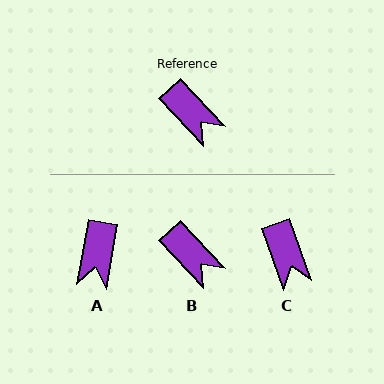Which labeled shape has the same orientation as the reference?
B.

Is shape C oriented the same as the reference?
No, it is off by about 24 degrees.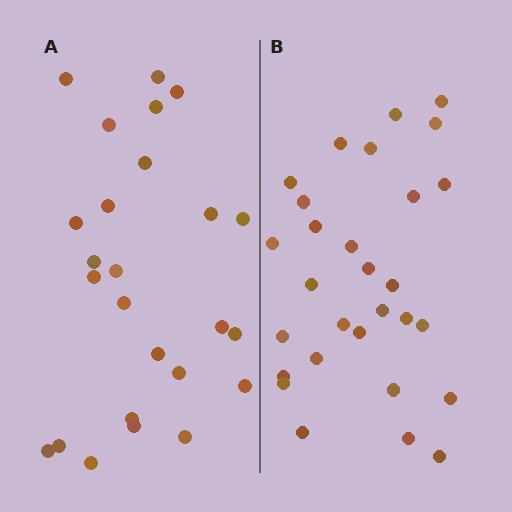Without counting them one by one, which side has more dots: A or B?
Region B (the right region) has more dots.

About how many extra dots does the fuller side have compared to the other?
Region B has about 4 more dots than region A.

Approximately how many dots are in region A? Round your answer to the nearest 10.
About 20 dots. (The exact count is 25, which rounds to 20.)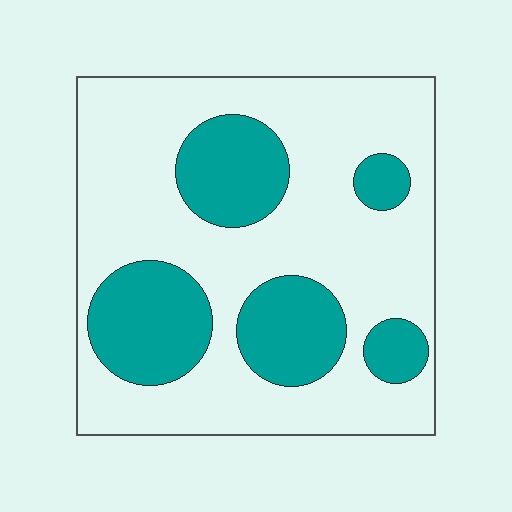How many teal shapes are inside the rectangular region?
5.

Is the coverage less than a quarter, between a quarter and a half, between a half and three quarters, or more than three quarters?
Between a quarter and a half.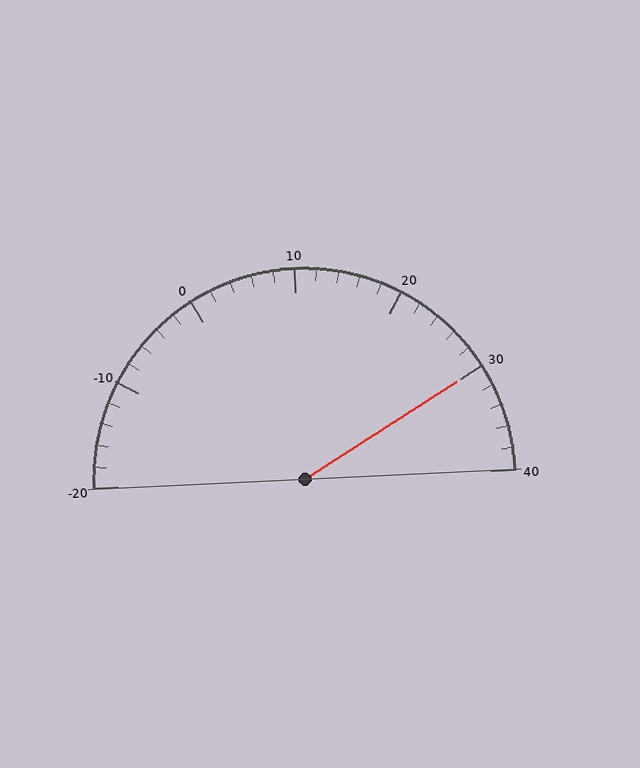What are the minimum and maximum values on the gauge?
The gauge ranges from -20 to 40.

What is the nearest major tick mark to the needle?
The nearest major tick mark is 30.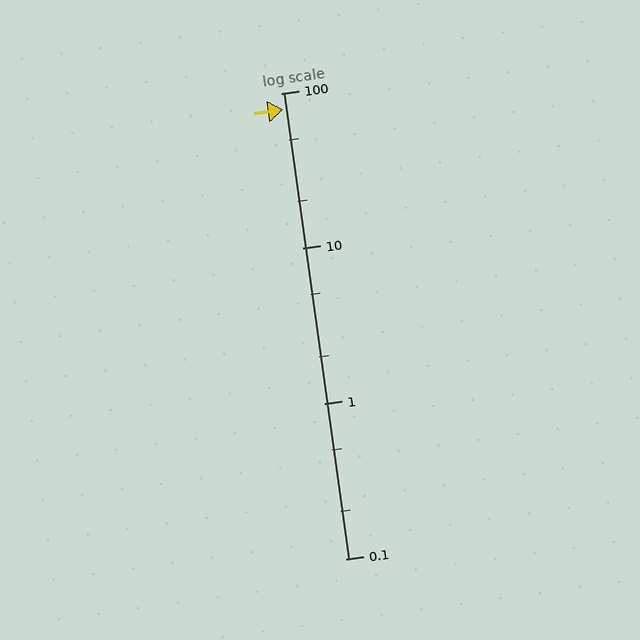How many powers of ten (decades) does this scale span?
The scale spans 3 decades, from 0.1 to 100.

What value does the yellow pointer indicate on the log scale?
The pointer indicates approximately 78.